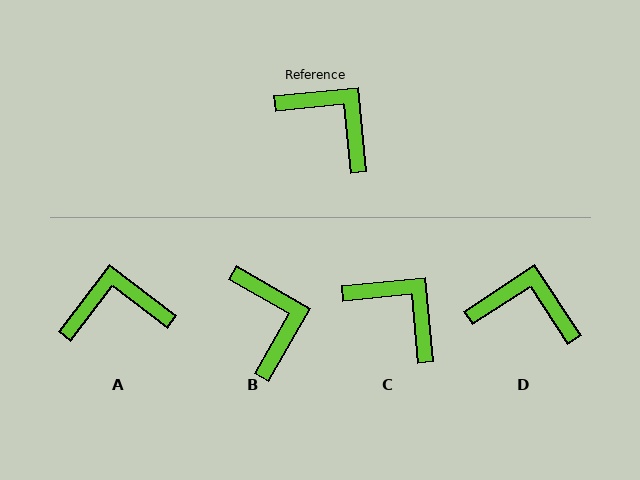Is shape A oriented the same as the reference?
No, it is off by about 47 degrees.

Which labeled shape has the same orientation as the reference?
C.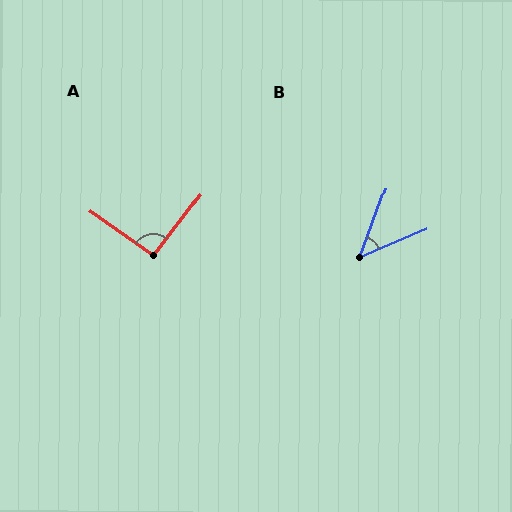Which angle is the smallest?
B, at approximately 46 degrees.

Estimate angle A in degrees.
Approximately 93 degrees.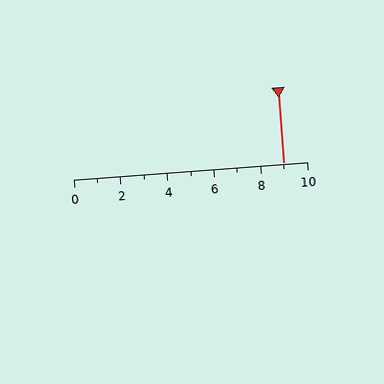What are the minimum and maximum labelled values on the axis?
The axis runs from 0 to 10.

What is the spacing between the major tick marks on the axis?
The major ticks are spaced 2 apart.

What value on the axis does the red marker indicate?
The marker indicates approximately 9.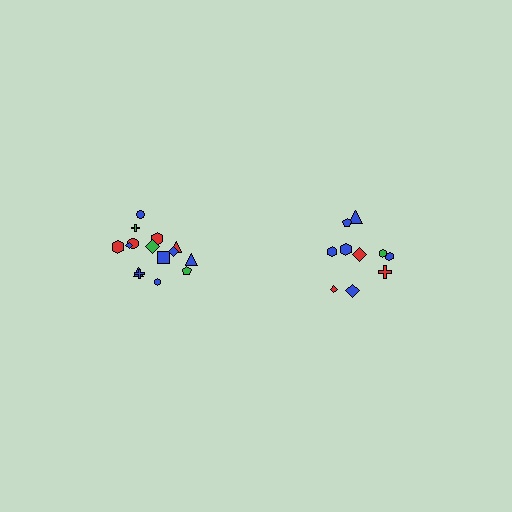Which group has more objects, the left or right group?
The left group.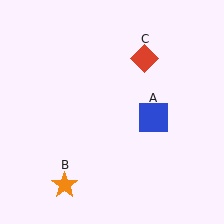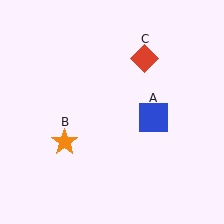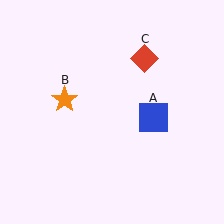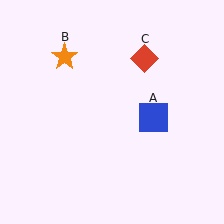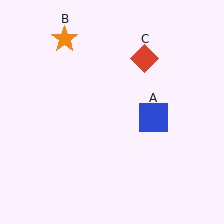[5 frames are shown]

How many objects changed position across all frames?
1 object changed position: orange star (object B).